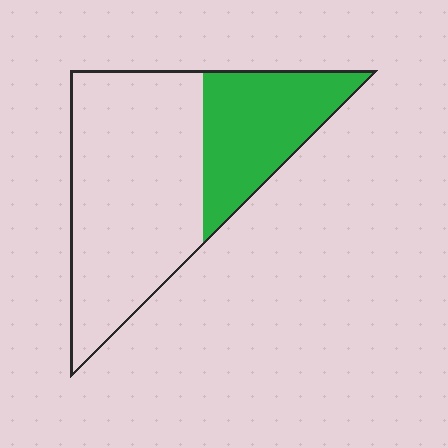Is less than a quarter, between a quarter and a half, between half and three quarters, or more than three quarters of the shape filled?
Between a quarter and a half.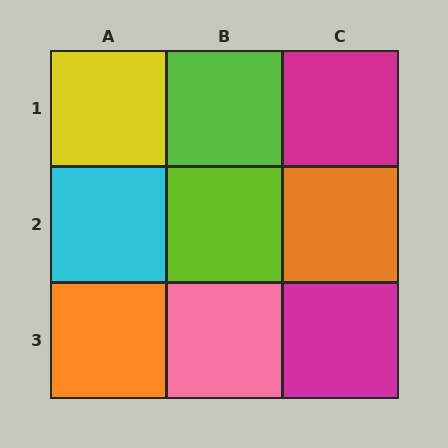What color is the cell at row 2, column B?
Lime.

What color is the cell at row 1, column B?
Lime.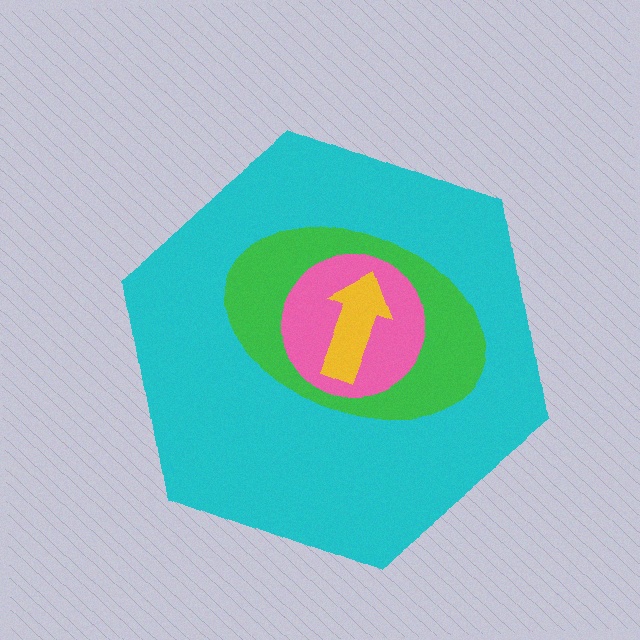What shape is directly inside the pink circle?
The yellow arrow.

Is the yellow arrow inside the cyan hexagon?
Yes.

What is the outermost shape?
The cyan hexagon.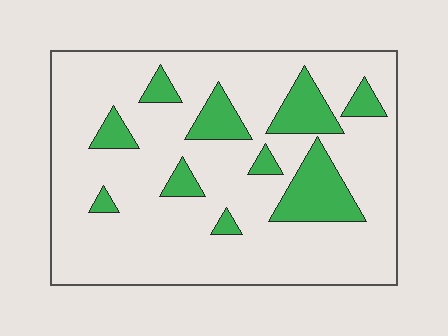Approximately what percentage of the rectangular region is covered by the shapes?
Approximately 20%.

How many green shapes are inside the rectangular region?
10.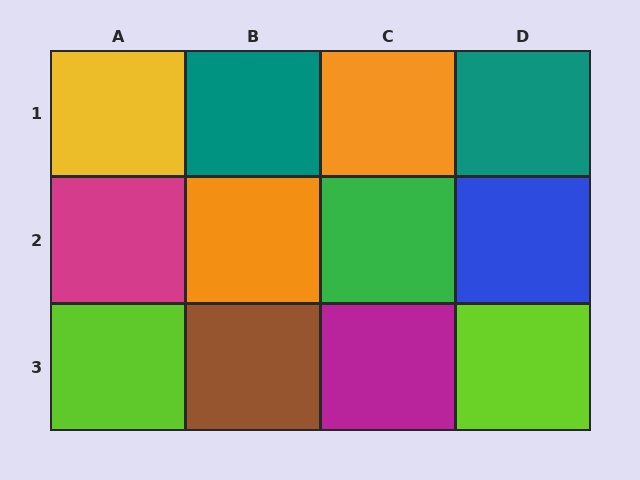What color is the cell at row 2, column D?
Blue.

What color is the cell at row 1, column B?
Teal.